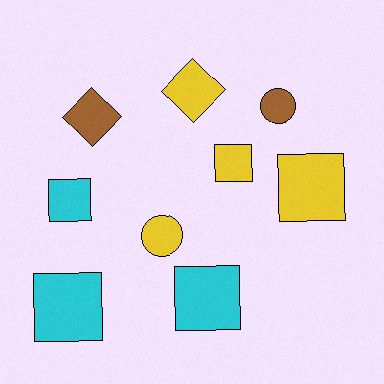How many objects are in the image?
There are 9 objects.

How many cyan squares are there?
There are 3 cyan squares.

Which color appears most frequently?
Yellow, with 4 objects.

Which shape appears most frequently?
Square, with 5 objects.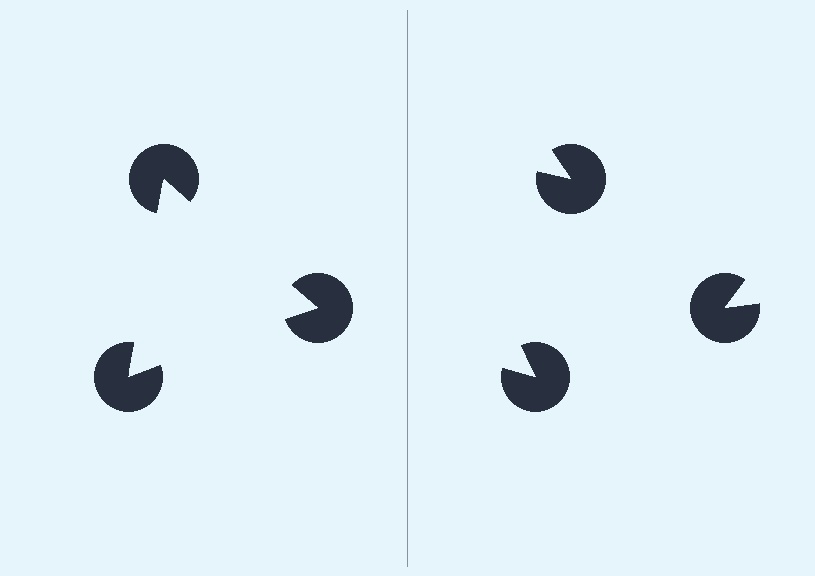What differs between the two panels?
The pac-man discs are positioned identically on both sides; only the wedge orientations differ. On the left they align to a triangle; on the right they are misaligned.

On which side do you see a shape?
An illusory triangle appears on the left side. On the right side the wedge cuts are rotated, so no coherent shape forms.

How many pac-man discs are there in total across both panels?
6 — 3 on each side.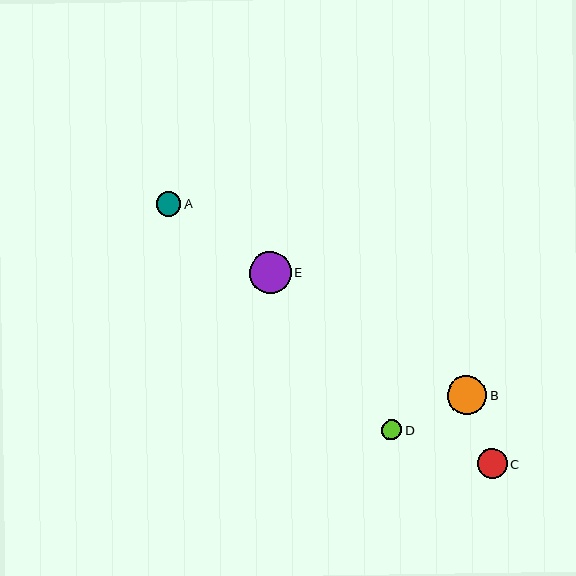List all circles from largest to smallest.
From largest to smallest: E, B, C, A, D.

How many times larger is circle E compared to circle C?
Circle E is approximately 1.4 times the size of circle C.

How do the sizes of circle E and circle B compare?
Circle E and circle B are approximately the same size.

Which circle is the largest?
Circle E is the largest with a size of approximately 42 pixels.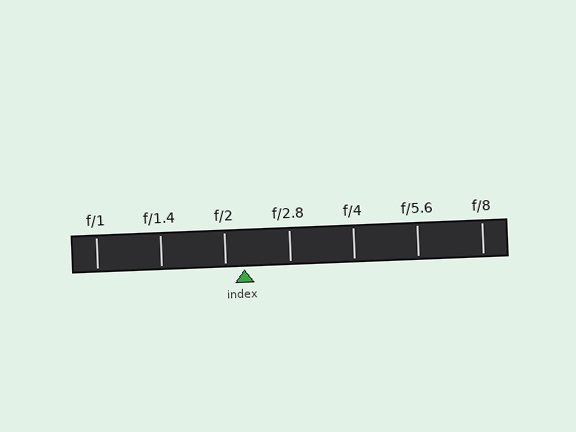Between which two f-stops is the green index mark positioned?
The index mark is between f/2 and f/2.8.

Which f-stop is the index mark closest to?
The index mark is closest to f/2.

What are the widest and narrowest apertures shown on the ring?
The widest aperture shown is f/1 and the narrowest is f/8.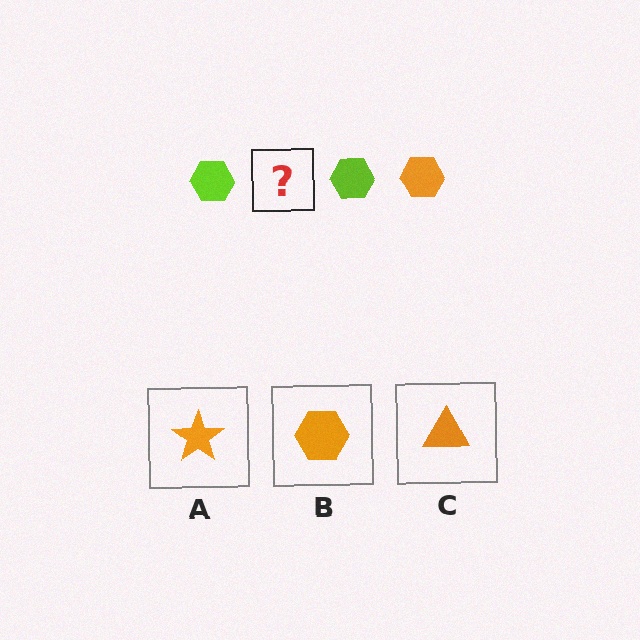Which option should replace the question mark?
Option B.